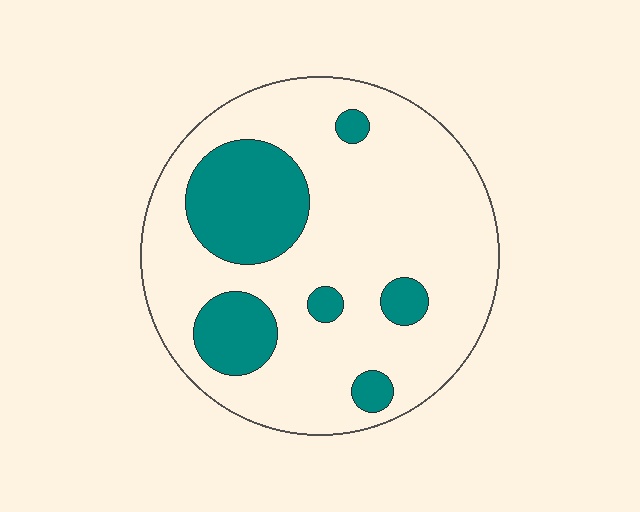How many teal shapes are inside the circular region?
6.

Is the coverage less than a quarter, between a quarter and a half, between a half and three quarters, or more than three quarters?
Less than a quarter.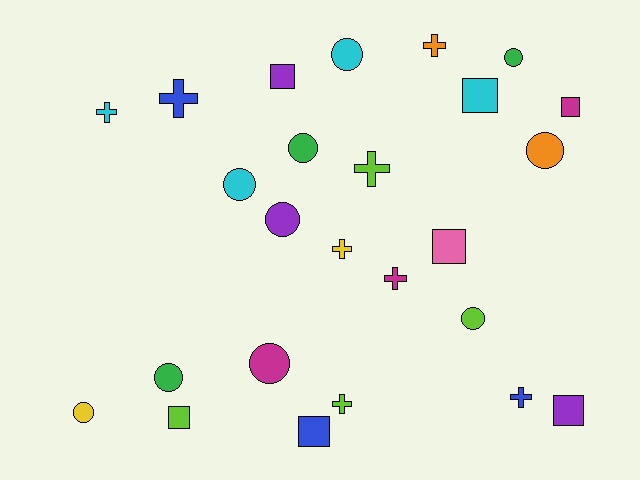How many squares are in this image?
There are 7 squares.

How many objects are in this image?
There are 25 objects.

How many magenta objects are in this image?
There are 3 magenta objects.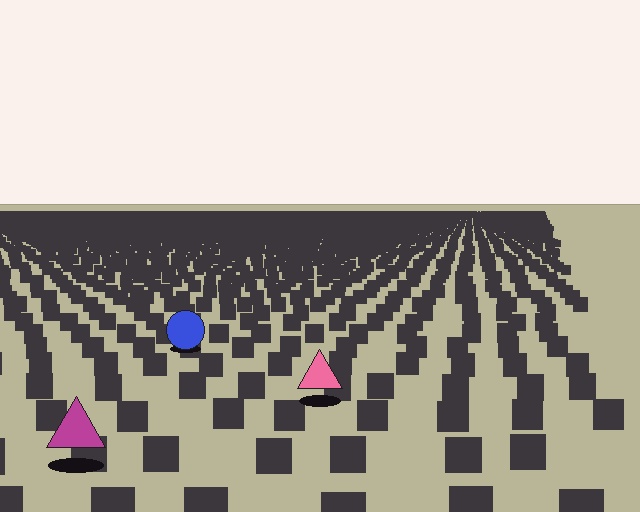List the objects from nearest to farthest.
From nearest to farthest: the magenta triangle, the pink triangle, the blue circle.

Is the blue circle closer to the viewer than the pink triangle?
No. The pink triangle is closer — you can tell from the texture gradient: the ground texture is coarser near it.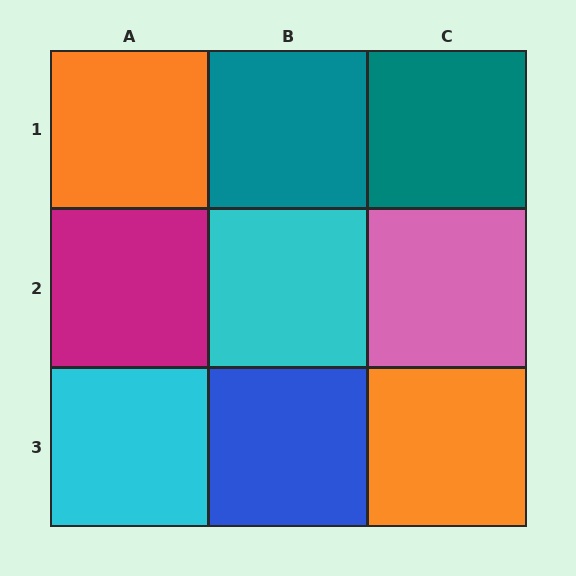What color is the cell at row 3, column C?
Orange.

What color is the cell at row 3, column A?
Cyan.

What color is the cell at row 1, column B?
Teal.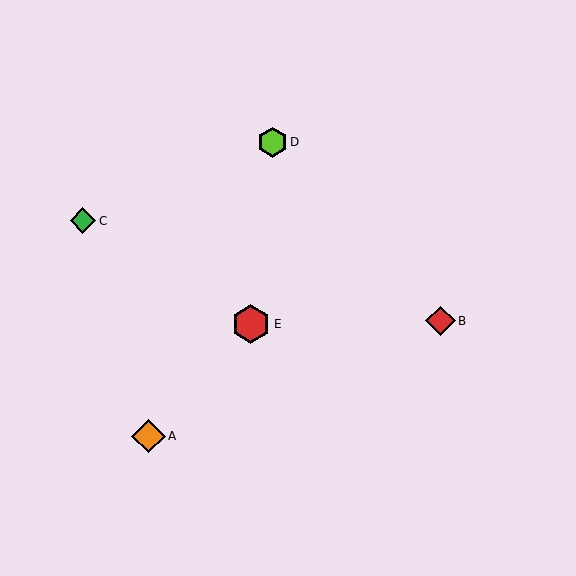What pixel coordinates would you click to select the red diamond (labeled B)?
Click at (441, 321) to select the red diamond B.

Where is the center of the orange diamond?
The center of the orange diamond is at (149, 436).